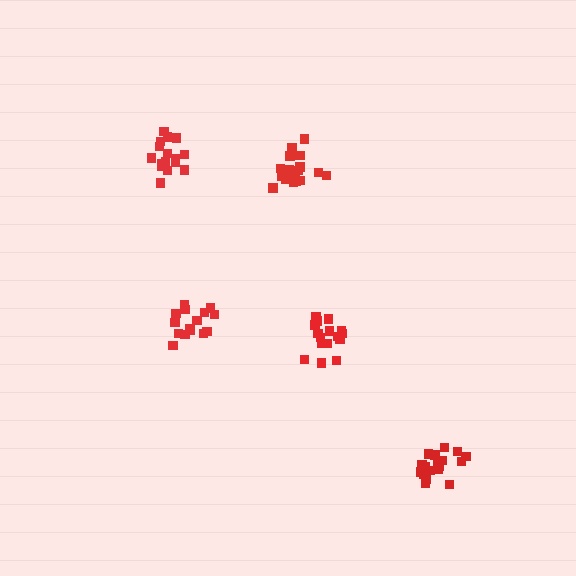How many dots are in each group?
Group 1: 15 dots, Group 2: 19 dots, Group 3: 20 dots, Group 4: 16 dots, Group 5: 17 dots (87 total).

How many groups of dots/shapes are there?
There are 5 groups.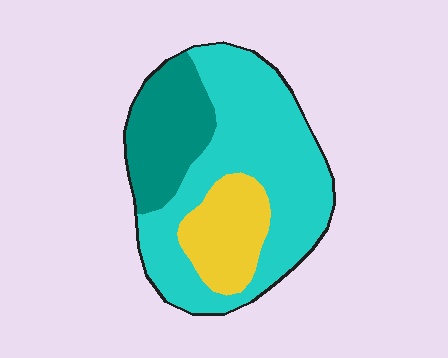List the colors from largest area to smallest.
From largest to smallest: cyan, teal, yellow.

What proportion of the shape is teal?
Teal takes up less than a quarter of the shape.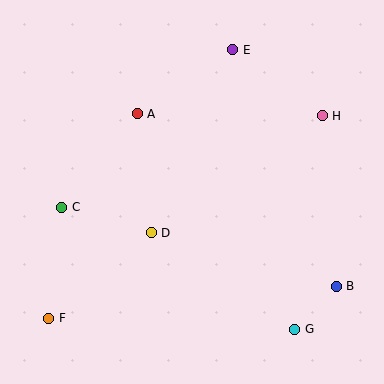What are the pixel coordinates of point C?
Point C is at (62, 207).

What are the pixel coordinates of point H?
Point H is at (322, 116).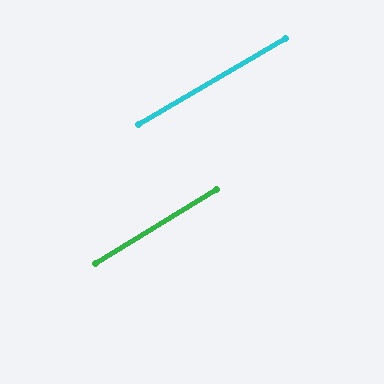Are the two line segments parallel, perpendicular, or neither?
Parallel — their directions differ by only 0.8°.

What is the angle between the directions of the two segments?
Approximately 1 degree.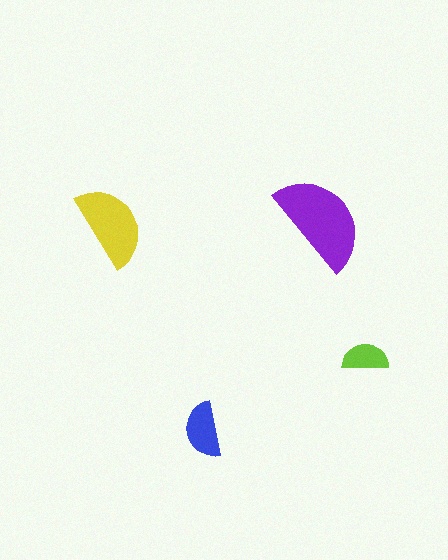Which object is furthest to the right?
The lime semicircle is rightmost.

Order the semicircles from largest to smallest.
the purple one, the yellow one, the blue one, the lime one.